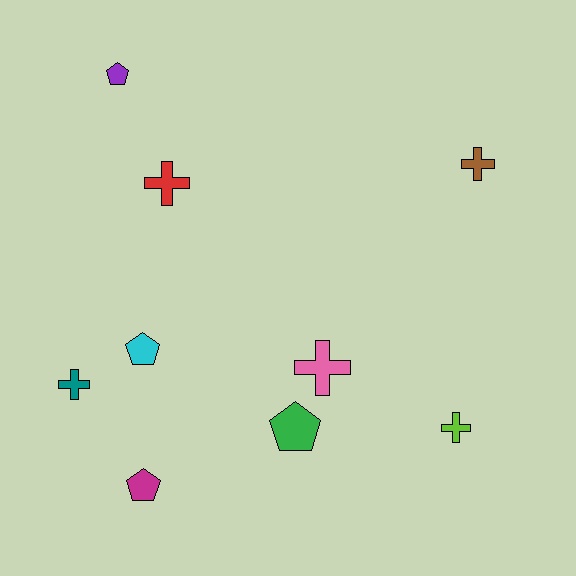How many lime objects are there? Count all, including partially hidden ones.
There is 1 lime object.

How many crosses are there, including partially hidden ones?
There are 5 crosses.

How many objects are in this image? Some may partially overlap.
There are 9 objects.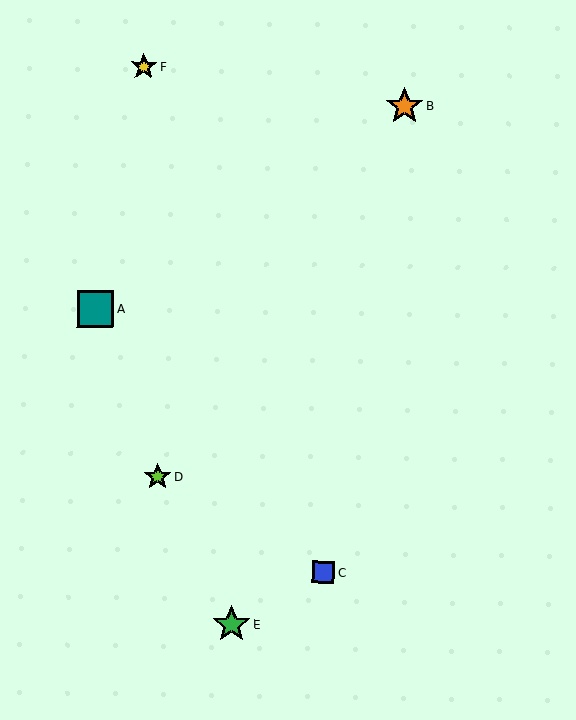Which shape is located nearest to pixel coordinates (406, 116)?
The orange star (labeled B) at (405, 106) is nearest to that location.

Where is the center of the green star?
The center of the green star is at (231, 625).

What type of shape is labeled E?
Shape E is a green star.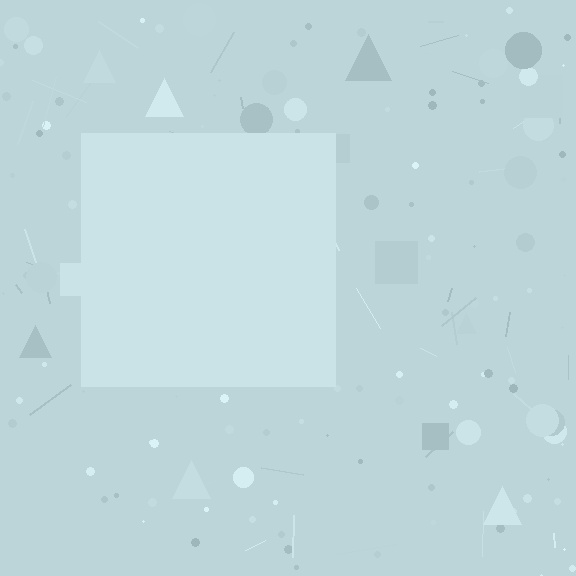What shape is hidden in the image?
A square is hidden in the image.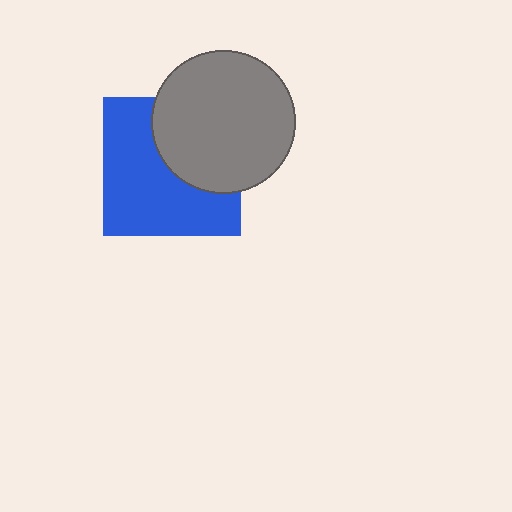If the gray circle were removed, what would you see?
You would see the complete blue square.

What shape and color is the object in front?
The object in front is a gray circle.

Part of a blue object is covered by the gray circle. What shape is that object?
It is a square.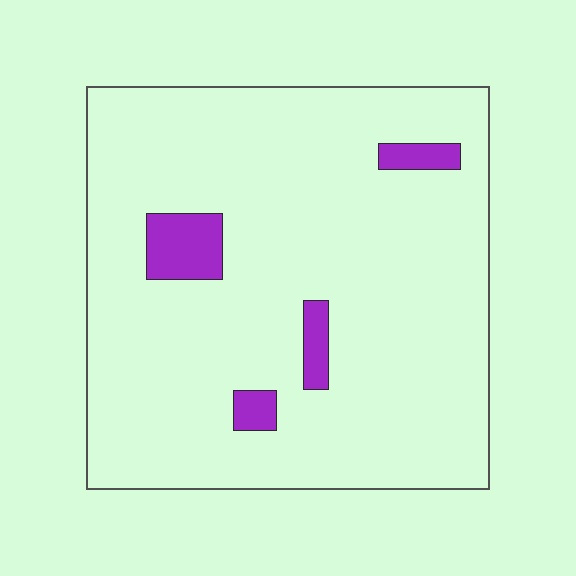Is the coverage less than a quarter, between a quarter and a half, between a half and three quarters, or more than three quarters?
Less than a quarter.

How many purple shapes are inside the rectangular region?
4.